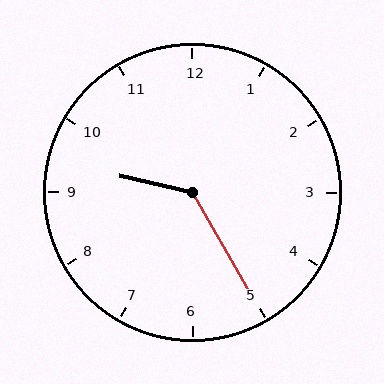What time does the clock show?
9:25.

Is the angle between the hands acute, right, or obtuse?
It is obtuse.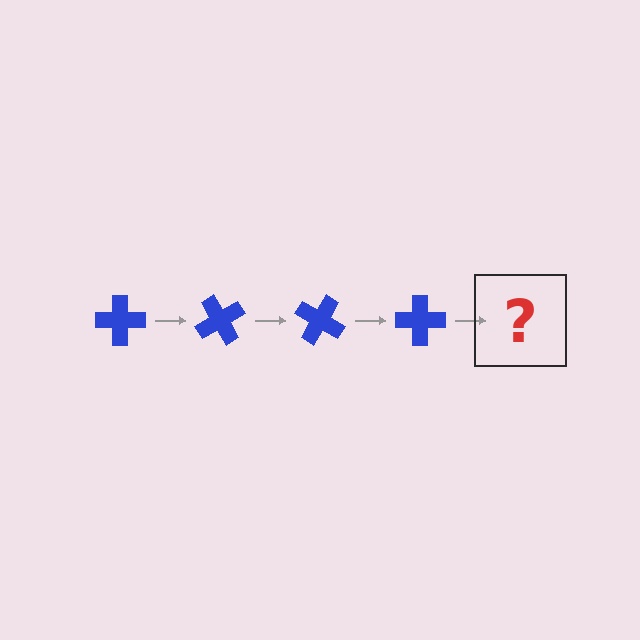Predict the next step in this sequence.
The next step is a blue cross rotated 240 degrees.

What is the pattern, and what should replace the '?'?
The pattern is that the cross rotates 60 degrees each step. The '?' should be a blue cross rotated 240 degrees.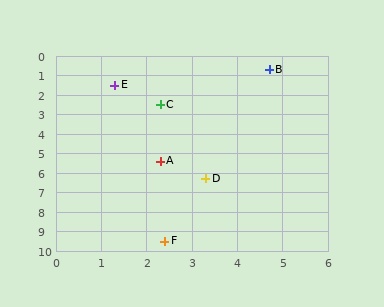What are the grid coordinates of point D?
Point D is at approximately (3.3, 6.3).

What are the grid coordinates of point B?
Point B is at approximately (4.7, 0.7).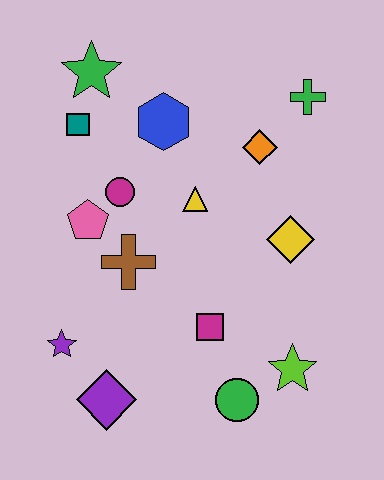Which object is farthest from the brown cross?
The green cross is farthest from the brown cross.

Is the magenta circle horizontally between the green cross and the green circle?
No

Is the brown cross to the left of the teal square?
No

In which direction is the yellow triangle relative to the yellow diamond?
The yellow triangle is to the left of the yellow diamond.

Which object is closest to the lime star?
The green circle is closest to the lime star.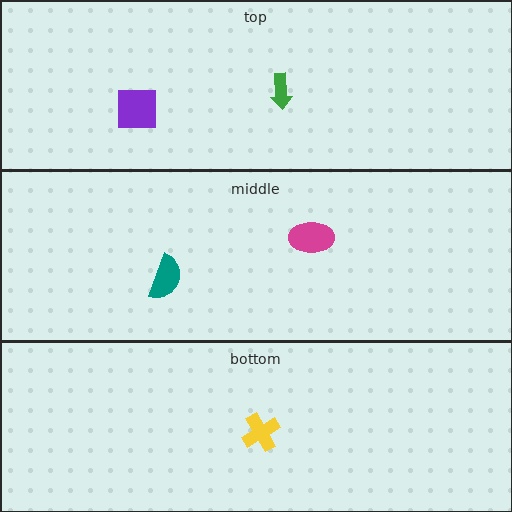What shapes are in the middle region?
The magenta ellipse, the teal semicircle.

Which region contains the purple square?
The top region.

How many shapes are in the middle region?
2.